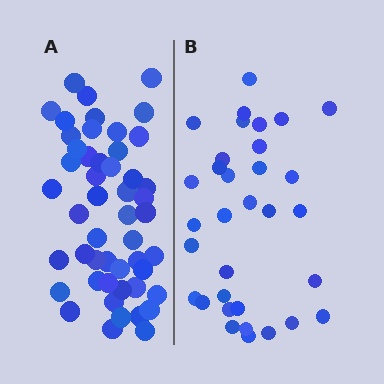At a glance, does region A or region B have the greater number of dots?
Region A (the left region) has more dots.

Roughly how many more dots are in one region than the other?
Region A has approximately 15 more dots than region B.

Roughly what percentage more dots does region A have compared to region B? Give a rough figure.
About 50% more.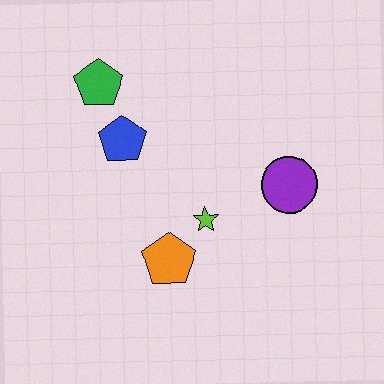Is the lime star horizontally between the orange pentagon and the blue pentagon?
No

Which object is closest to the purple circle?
The lime star is closest to the purple circle.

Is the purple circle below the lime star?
No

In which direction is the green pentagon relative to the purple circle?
The green pentagon is to the left of the purple circle.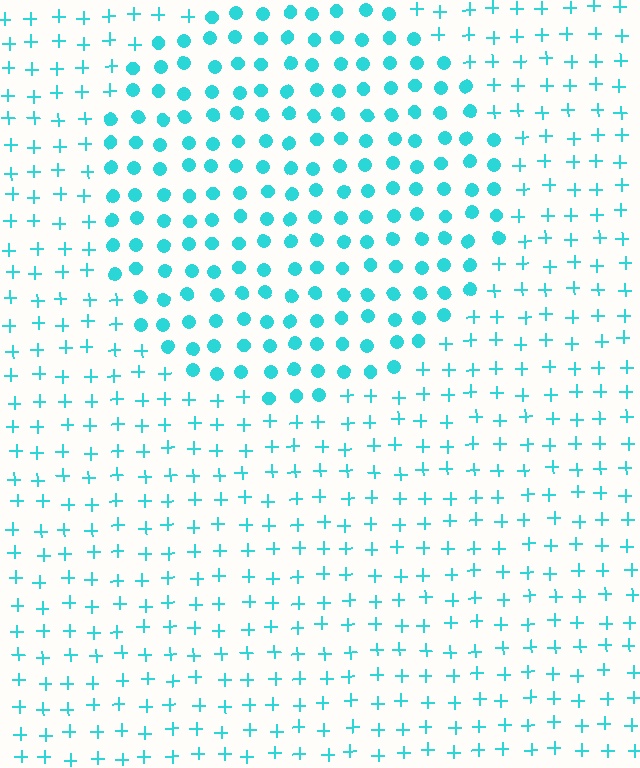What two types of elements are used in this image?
The image uses circles inside the circle region and plus signs outside it.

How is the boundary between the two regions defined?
The boundary is defined by a change in element shape: circles inside vs. plus signs outside. All elements share the same color and spacing.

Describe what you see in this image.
The image is filled with small cyan elements arranged in a uniform grid. A circle-shaped region contains circles, while the surrounding area contains plus signs. The boundary is defined purely by the change in element shape.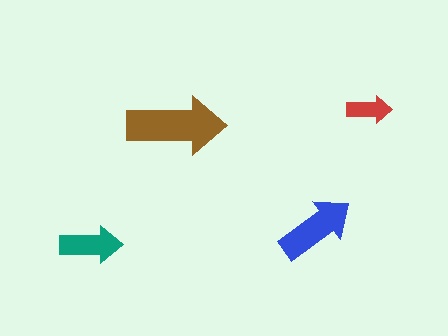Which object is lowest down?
The teal arrow is bottommost.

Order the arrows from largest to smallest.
the brown one, the blue one, the teal one, the red one.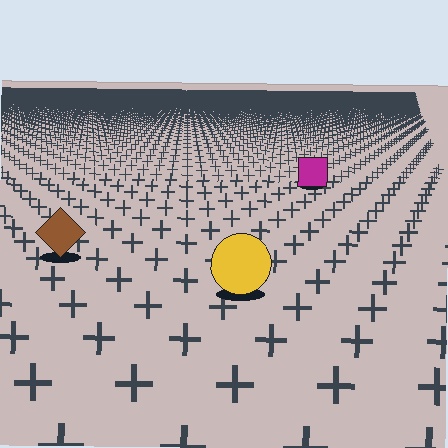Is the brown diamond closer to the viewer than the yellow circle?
No. The yellow circle is closer — you can tell from the texture gradient: the ground texture is coarser near it.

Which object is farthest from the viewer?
The magenta square is farthest from the viewer. It appears smaller and the ground texture around it is denser.